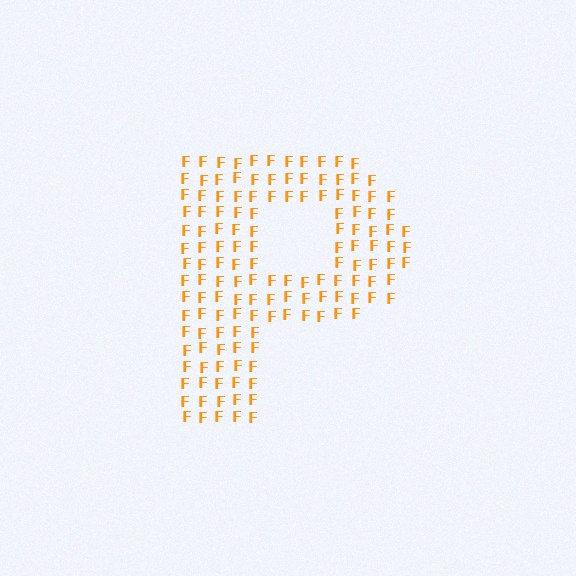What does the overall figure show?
The overall figure shows the letter P.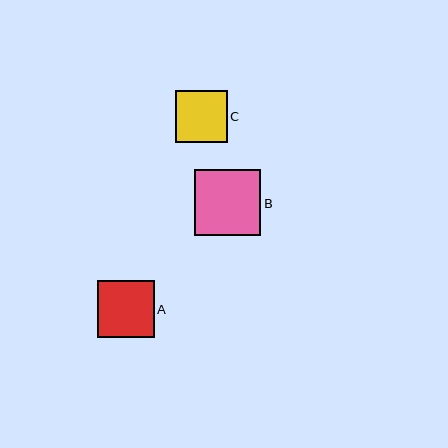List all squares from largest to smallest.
From largest to smallest: B, A, C.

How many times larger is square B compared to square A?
Square B is approximately 1.2 times the size of square A.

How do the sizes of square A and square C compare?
Square A and square C are approximately the same size.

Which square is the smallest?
Square C is the smallest with a size of approximately 52 pixels.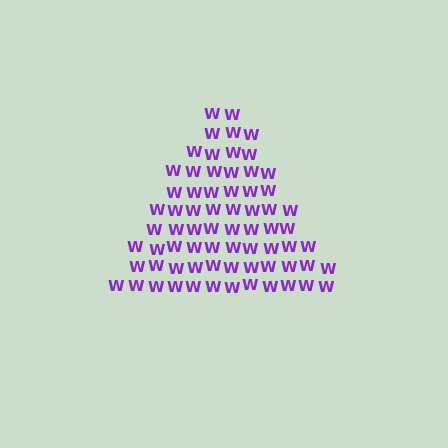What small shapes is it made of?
It is made of small letter W's.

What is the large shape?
The large shape is a triangle.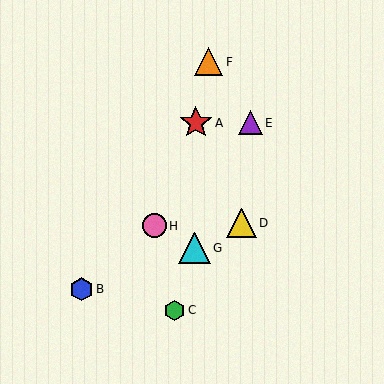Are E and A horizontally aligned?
Yes, both are at y≈123.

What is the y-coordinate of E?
Object E is at y≈123.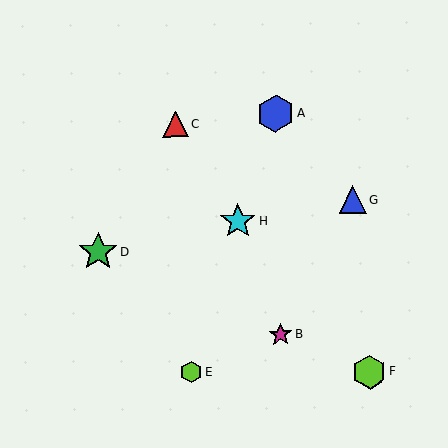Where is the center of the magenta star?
The center of the magenta star is at (281, 335).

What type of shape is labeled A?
Shape A is a blue hexagon.